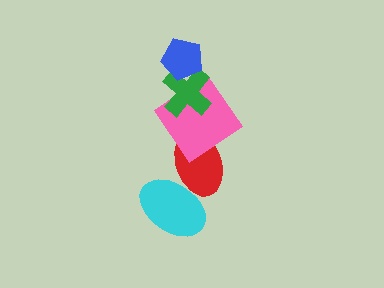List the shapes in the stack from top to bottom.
From top to bottom: the blue pentagon, the green cross, the pink diamond, the red ellipse, the cyan ellipse.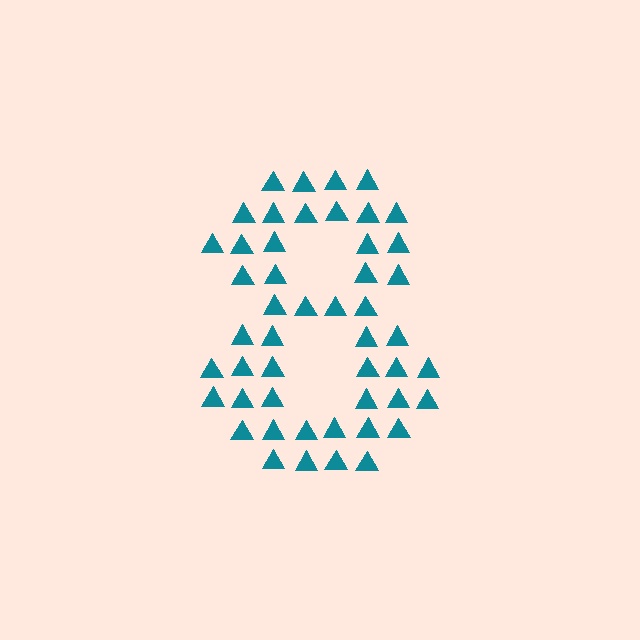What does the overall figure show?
The overall figure shows the digit 8.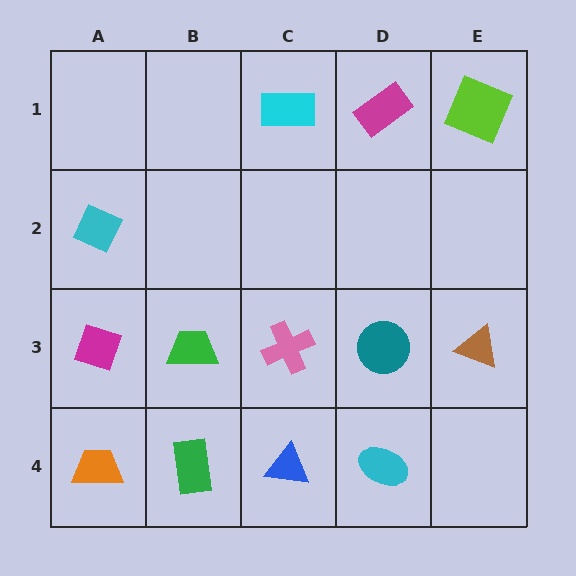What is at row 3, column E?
A brown triangle.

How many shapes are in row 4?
4 shapes.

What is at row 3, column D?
A teal circle.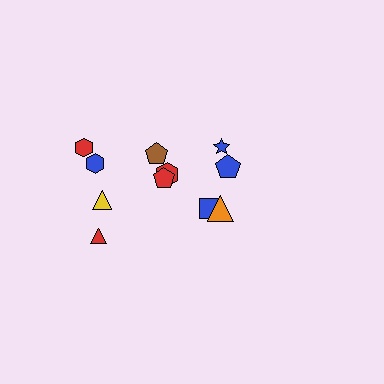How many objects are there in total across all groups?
There are 11 objects.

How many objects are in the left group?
There are 7 objects.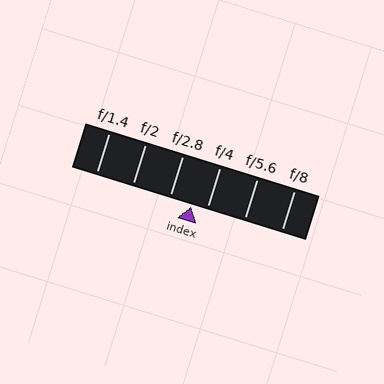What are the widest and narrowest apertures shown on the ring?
The widest aperture shown is f/1.4 and the narrowest is f/8.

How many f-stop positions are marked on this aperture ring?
There are 6 f-stop positions marked.